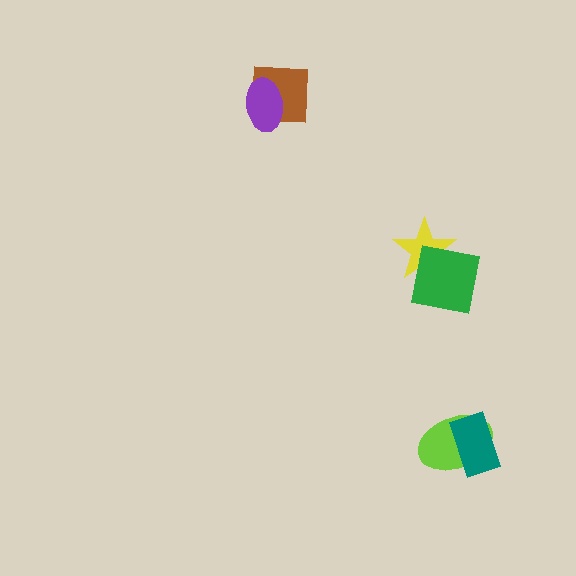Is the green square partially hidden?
No, no other shape covers it.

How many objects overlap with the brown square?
1 object overlaps with the brown square.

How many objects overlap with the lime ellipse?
1 object overlaps with the lime ellipse.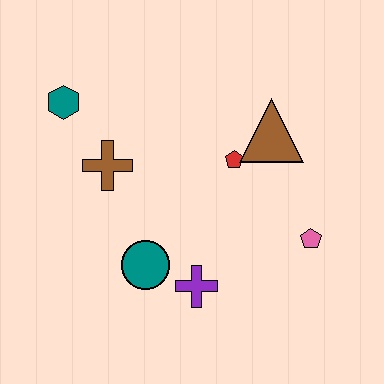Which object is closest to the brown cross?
The teal hexagon is closest to the brown cross.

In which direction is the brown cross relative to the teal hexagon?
The brown cross is below the teal hexagon.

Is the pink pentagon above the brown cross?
No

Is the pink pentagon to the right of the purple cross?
Yes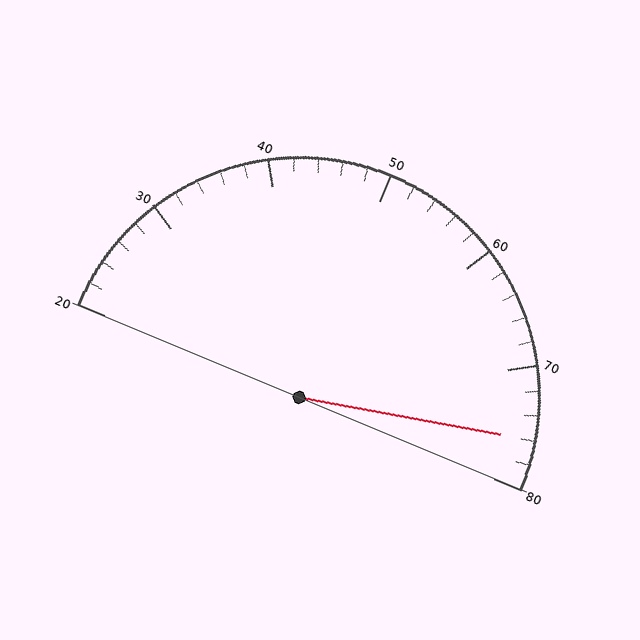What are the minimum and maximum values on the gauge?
The gauge ranges from 20 to 80.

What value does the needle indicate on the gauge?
The needle indicates approximately 76.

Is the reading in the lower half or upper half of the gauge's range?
The reading is in the upper half of the range (20 to 80).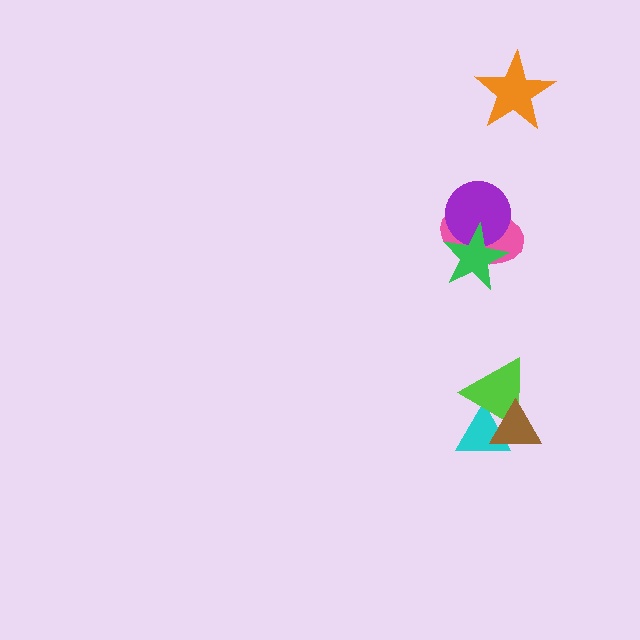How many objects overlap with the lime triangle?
2 objects overlap with the lime triangle.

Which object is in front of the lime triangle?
The brown triangle is in front of the lime triangle.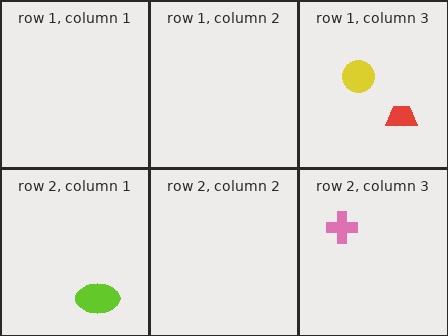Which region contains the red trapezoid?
The row 1, column 3 region.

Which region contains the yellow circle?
The row 1, column 3 region.